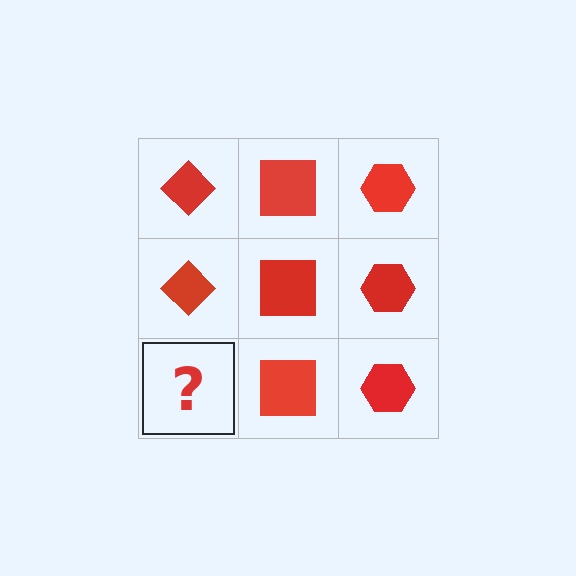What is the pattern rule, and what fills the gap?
The rule is that each column has a consistent shape. The gap should be filled with a red diamond.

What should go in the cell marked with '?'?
The missing cell should contain a red diamond.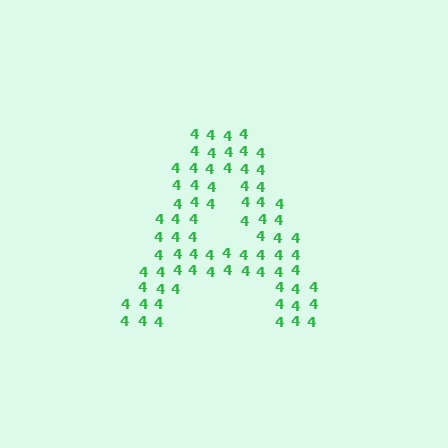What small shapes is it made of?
It is made of small digit 4's.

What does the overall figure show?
The overall figure shows the letter A.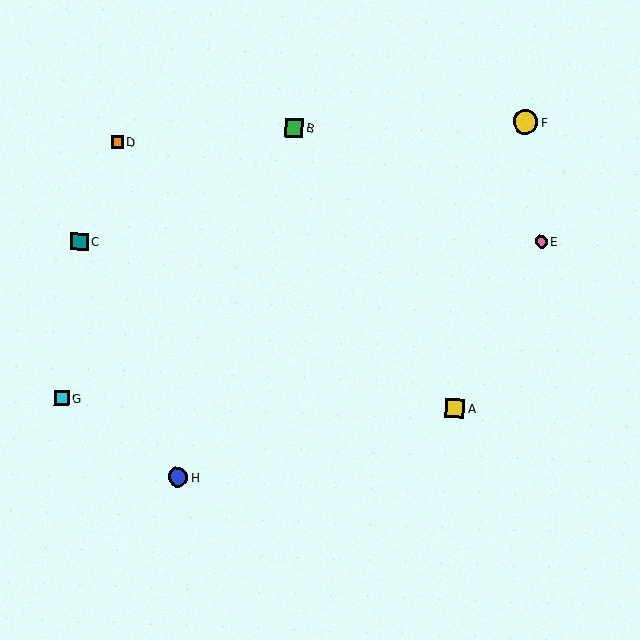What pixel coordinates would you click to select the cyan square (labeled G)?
Click at (61, 398) to select the cyan square G.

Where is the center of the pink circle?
The center of the pink circle is at (542, 242).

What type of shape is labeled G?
Shape G is a cyan square.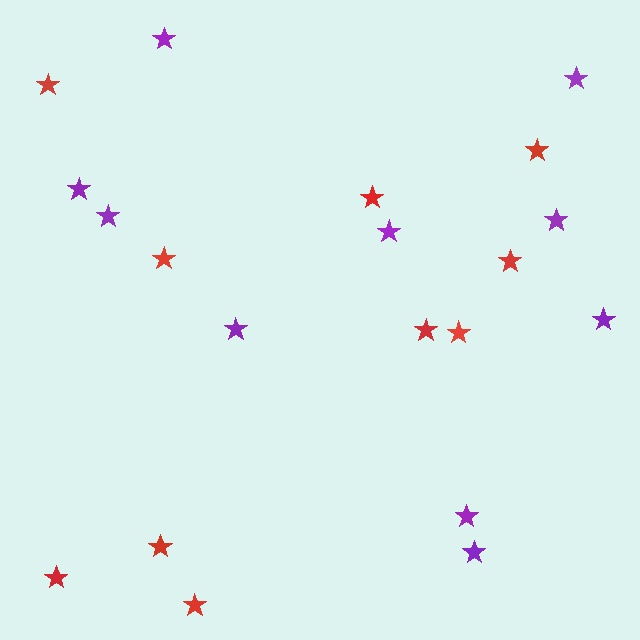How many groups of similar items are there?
There are 2 groups: one group of red stars (10) and one group of purple stars (10).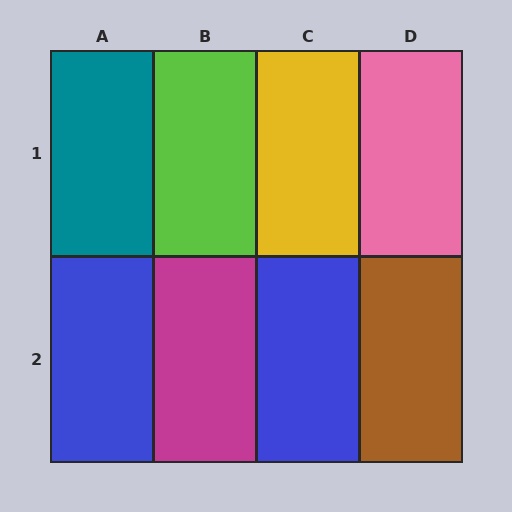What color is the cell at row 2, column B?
Magenta.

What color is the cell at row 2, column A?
Blue.